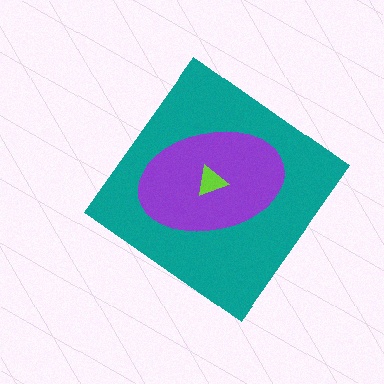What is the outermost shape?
The teal diamond.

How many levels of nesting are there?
3.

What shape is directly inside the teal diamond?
The purple ellipse.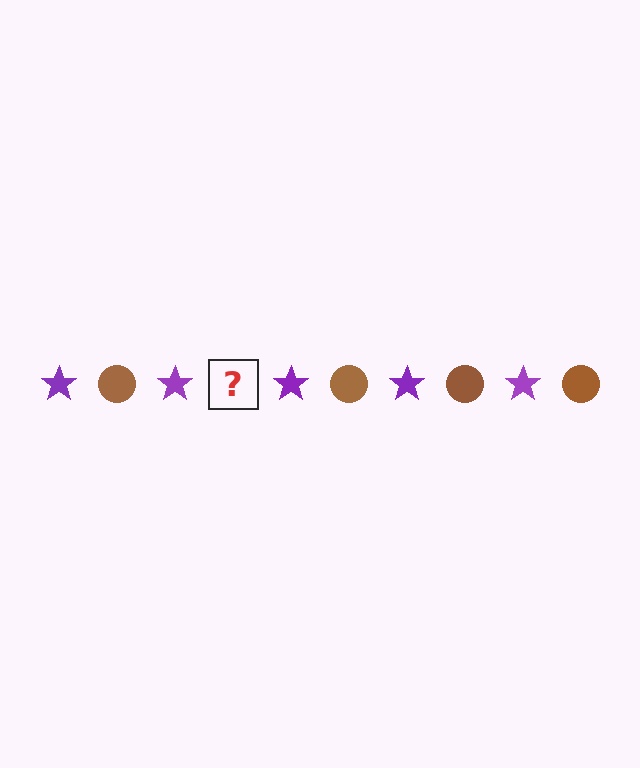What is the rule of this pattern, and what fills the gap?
The rule is that the pattern alternates between purple star and brown circle. The gap should be filled with a brown circle.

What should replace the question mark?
The question mark should be replaced with a brown circle.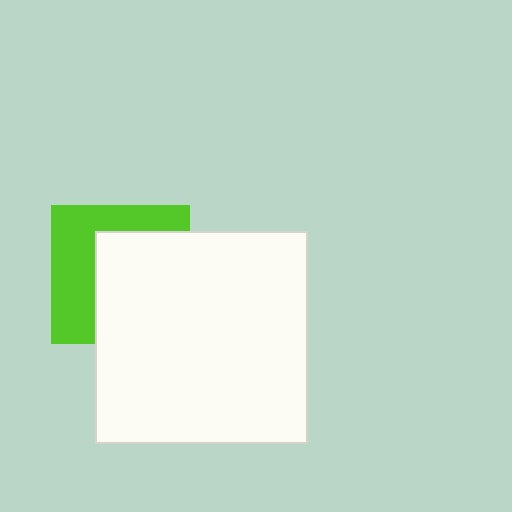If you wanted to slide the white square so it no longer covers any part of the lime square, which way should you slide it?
Slide it right — that is the most direct way to separate the two shapes.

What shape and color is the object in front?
The object in front is a white square.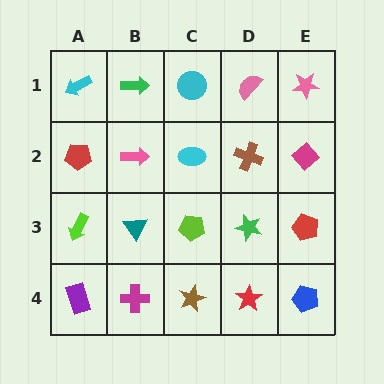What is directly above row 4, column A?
A lime arrow.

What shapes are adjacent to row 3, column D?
A brown cross (row 2, column D), a red star (row 4, column D), a lime pentagon (row 3, column C), a red pentagon (row 3, column E).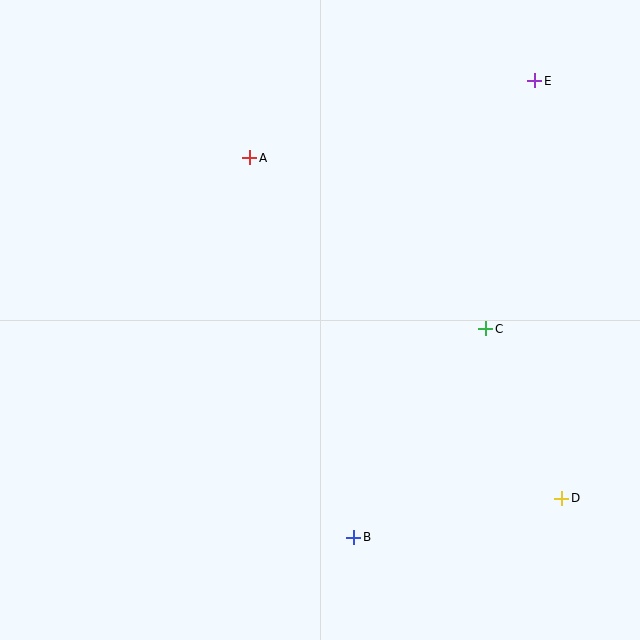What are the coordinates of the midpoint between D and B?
The midpoint between D and B is at (458, 518).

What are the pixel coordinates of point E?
Point E is at (535, 81).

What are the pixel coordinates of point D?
Point D is at (562, 498).